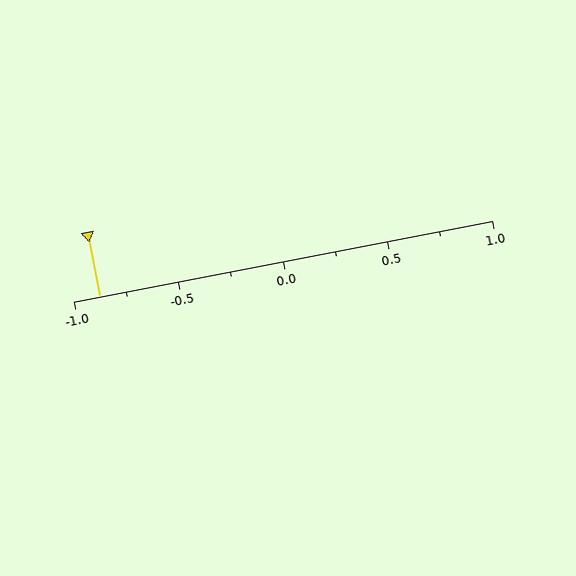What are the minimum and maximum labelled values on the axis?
The axis runs from -1.0 to 1.0.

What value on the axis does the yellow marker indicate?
The marker indicates approximately -0.88.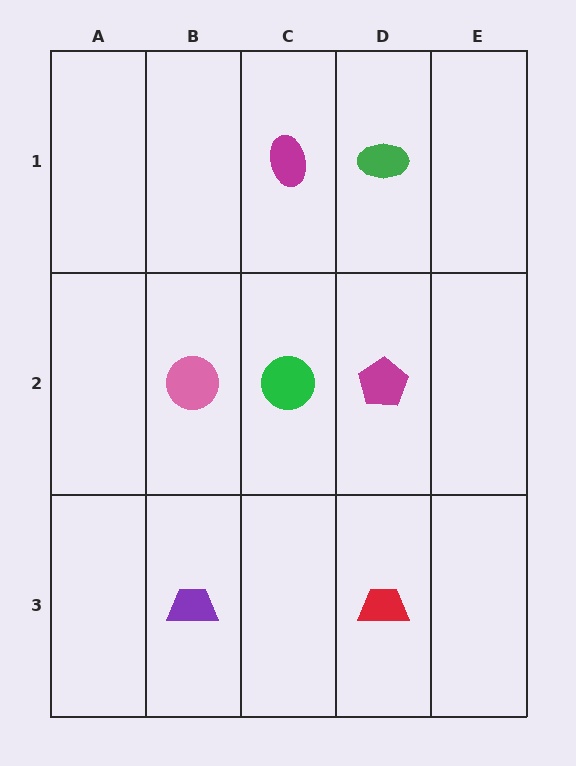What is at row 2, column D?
A magenta pentagon.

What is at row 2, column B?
A pink circle.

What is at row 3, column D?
A red trapezoid.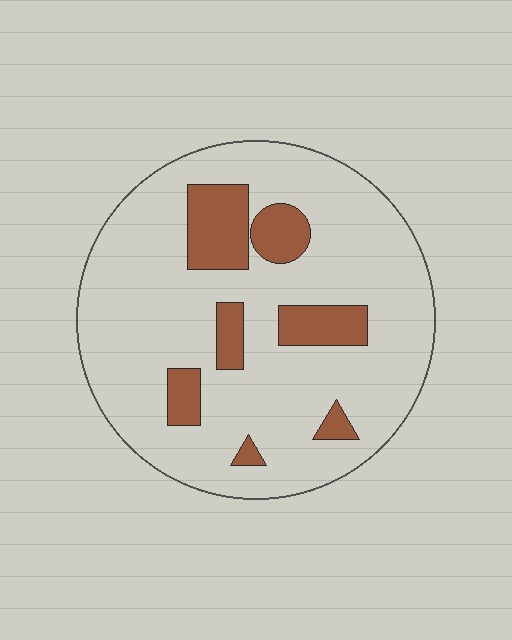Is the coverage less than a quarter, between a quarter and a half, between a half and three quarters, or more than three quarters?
Less than a quarter.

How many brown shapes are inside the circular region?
7.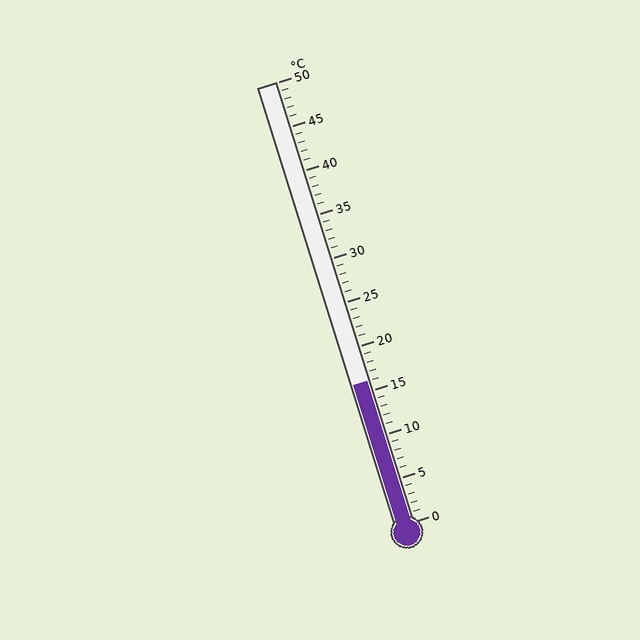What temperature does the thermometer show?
The thermometer shows approximately 16°C.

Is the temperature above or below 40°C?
The temperature is below 40°C.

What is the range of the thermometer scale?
The thermometer scale ranges from 0°C to 50°C.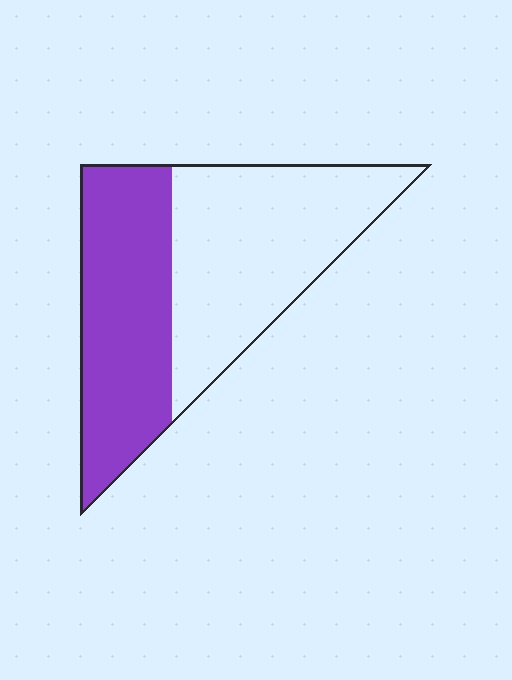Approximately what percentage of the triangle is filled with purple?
Approximately 45%.